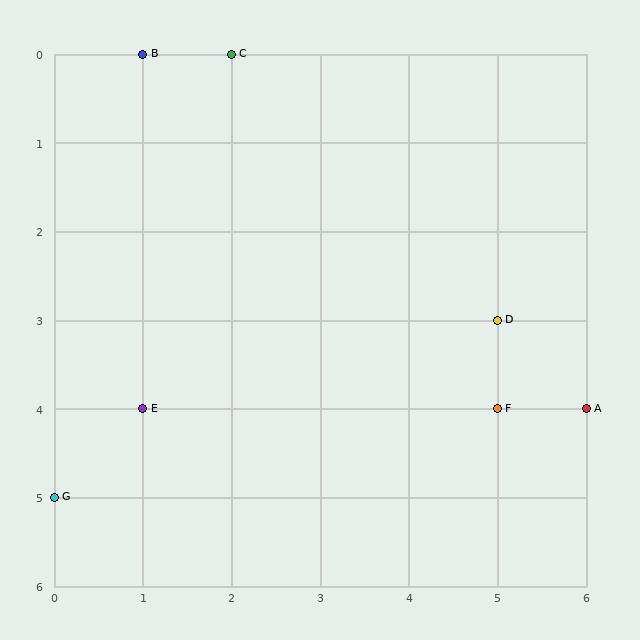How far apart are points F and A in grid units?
Points F and A are 1 column apart.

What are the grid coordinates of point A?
Point A is at grid coordinates (6, 4).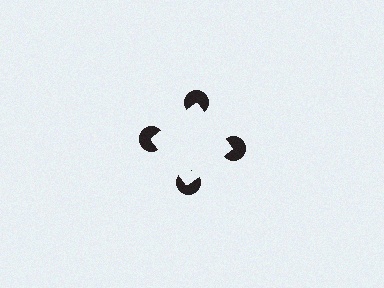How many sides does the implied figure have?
4 sides.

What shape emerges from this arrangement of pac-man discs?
An illusory square — its edges are inferred from the aligned wedge cuts in the pac-man discs, not physically drawn.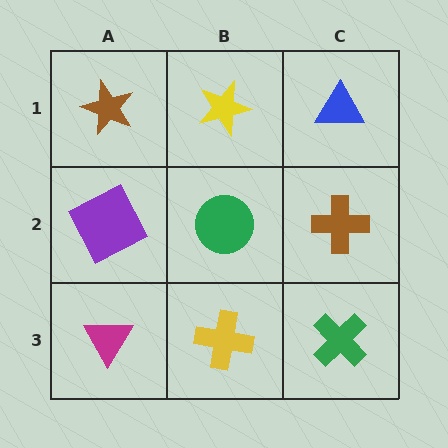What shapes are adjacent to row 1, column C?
A brown cross (row 2, column C), a yellow star (row 1, column B).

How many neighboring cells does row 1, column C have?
2.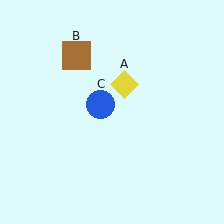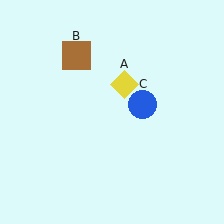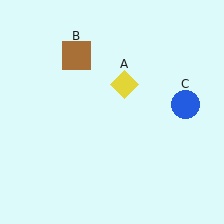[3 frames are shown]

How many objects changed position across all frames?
1 object changed position: blue circle (object C).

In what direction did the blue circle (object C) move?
The blue circle (object C) moved right.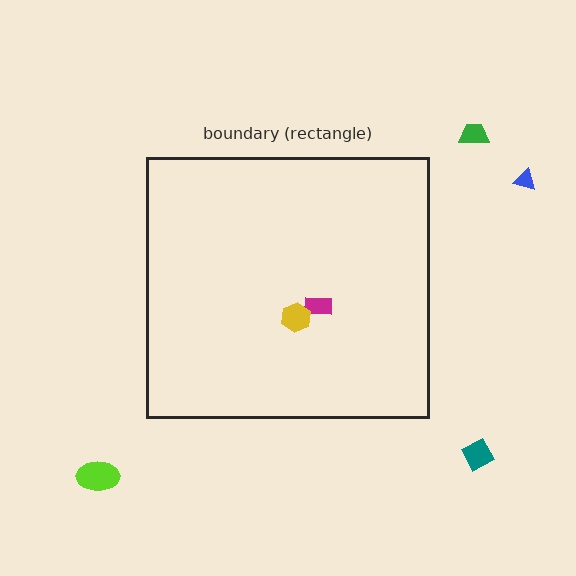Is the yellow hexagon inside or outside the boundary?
Inside.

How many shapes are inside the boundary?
2 inside, 4 outside.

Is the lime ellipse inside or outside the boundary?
Outside.